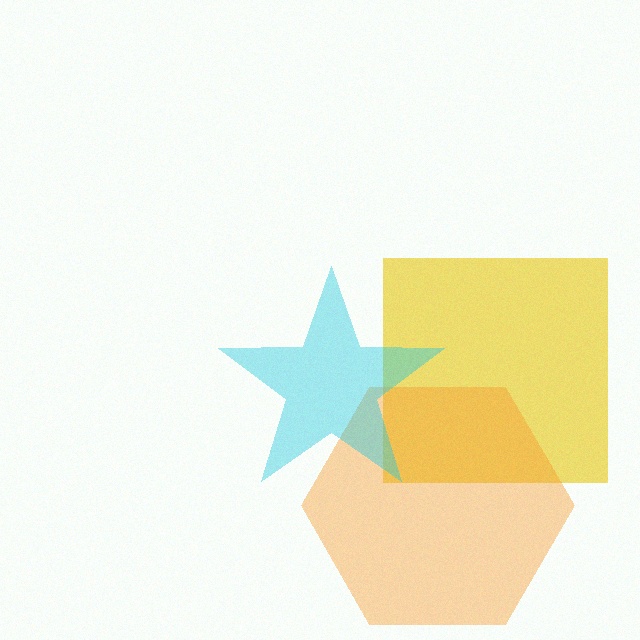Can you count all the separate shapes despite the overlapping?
Yes, there are 3 separate shapes.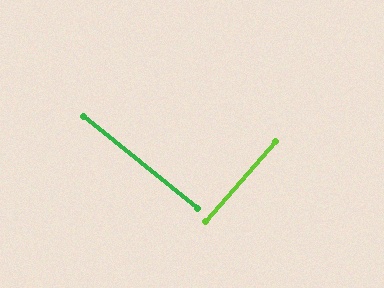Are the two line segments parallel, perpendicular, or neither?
Perpendicular — they meet at approximately 88°.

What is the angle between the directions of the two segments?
Approximately 88 degrees.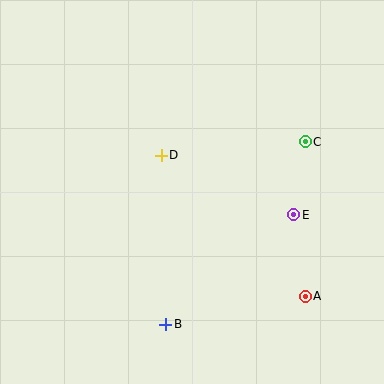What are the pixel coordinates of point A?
Point A is at (305, 296).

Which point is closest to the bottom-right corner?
Point A is closest to the bottom-right corner.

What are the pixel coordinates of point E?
Point E is at (294, 215).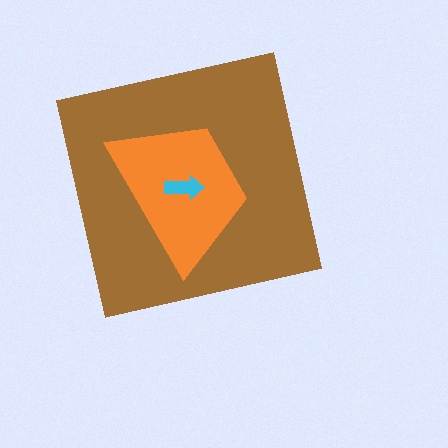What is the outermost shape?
The brown square.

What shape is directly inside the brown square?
The orange trapezoid.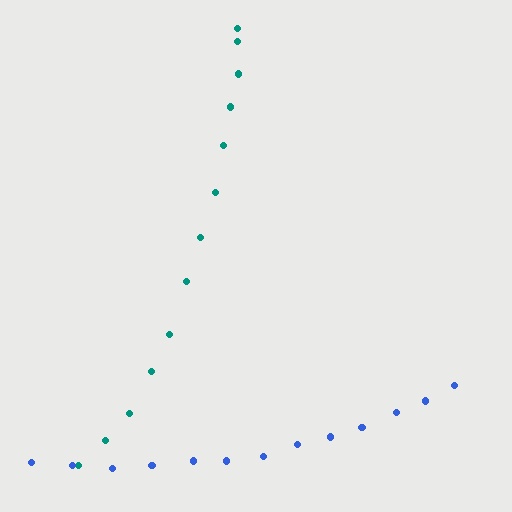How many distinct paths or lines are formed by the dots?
There are 2 distinct paths.